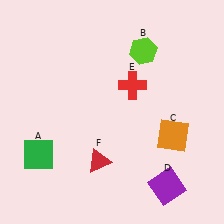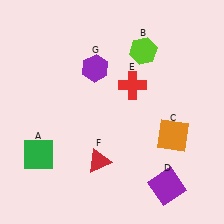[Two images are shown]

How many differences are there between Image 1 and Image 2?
There is 1 difference between the two images.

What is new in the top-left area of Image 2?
A purple hexagon (G) was added in the top-left area of Image 2.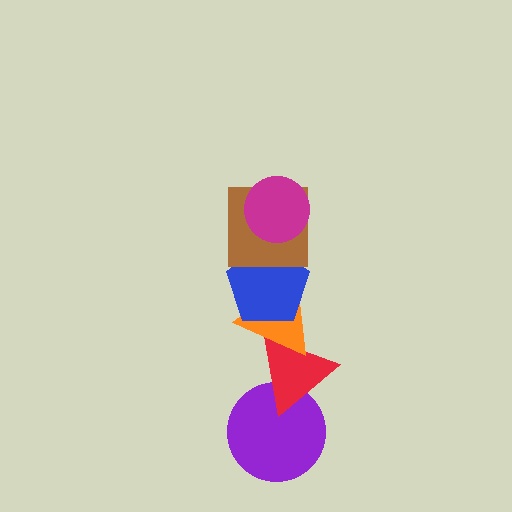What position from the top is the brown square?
The brown square is 2nd from the top.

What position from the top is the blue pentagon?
The blue pentagon is 3rd from the top.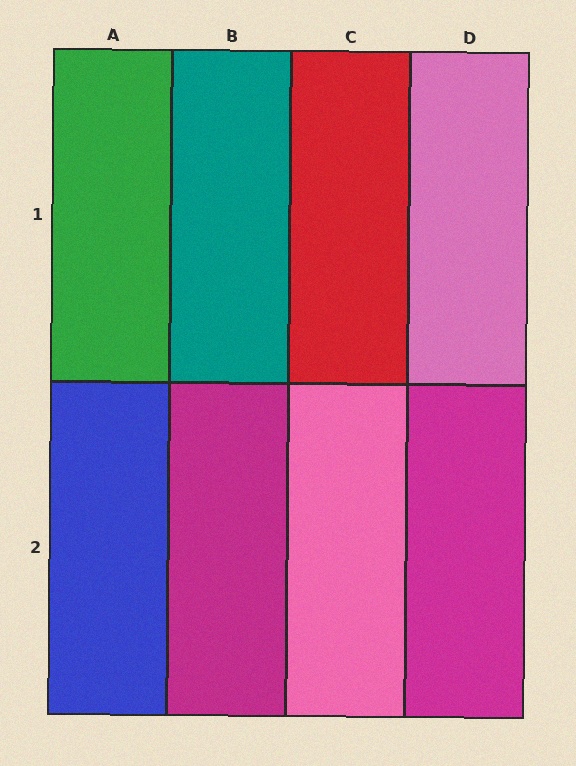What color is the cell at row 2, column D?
Magenta.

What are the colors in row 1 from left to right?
Green, teal, red, pink.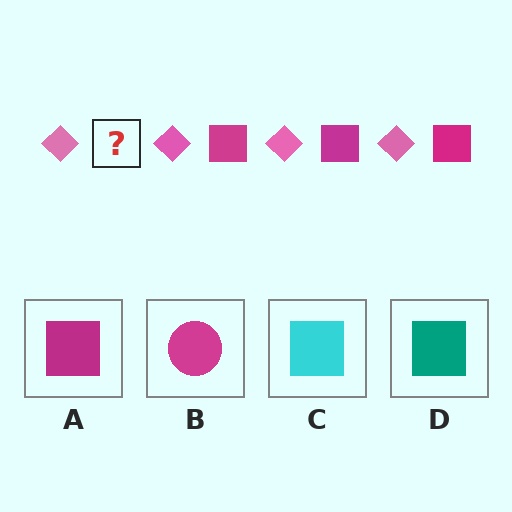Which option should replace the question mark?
Option A.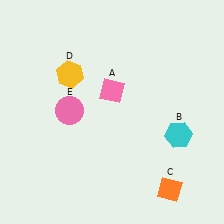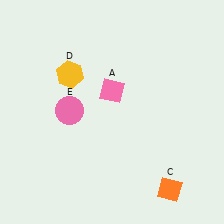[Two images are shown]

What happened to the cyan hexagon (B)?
The cyan hexagon (B) was removed in Image 2. It was in the bottom-right area of Image 1.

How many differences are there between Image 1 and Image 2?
There is 1 difference between the two images.